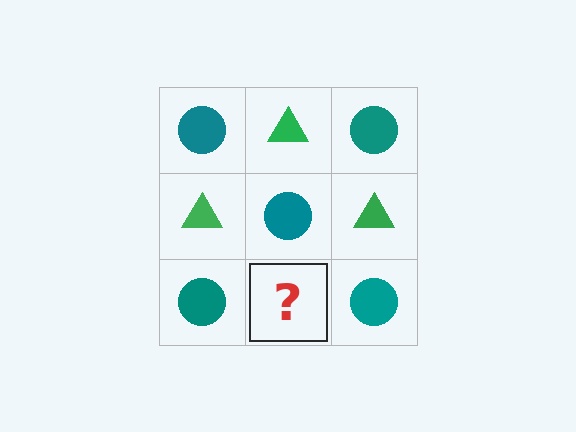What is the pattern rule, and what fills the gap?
The rule is that it alternates teal circle and green triangle in a checkerboard pattern. The gap should be filled with a green triangle.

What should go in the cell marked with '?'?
The missing cell should contain a green triangle.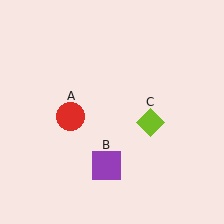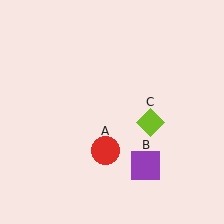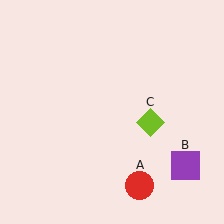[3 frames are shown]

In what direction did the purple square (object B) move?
The purple square (object B) moved right.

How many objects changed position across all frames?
2 objects changed position: red circle (object A), purple square (object B).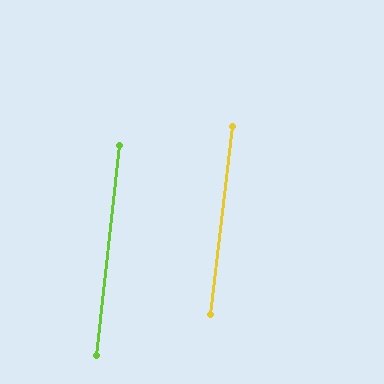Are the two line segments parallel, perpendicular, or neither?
Parallel — their directions differ by only 0.5°.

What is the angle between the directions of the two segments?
Approximately 0 degrees.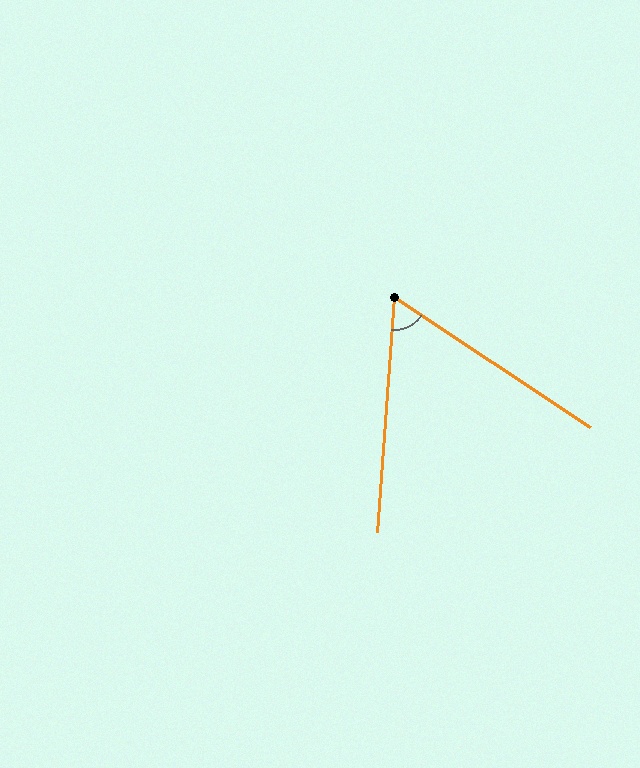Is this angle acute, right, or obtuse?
It is acute.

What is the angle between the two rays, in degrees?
Approximately 61 degrees.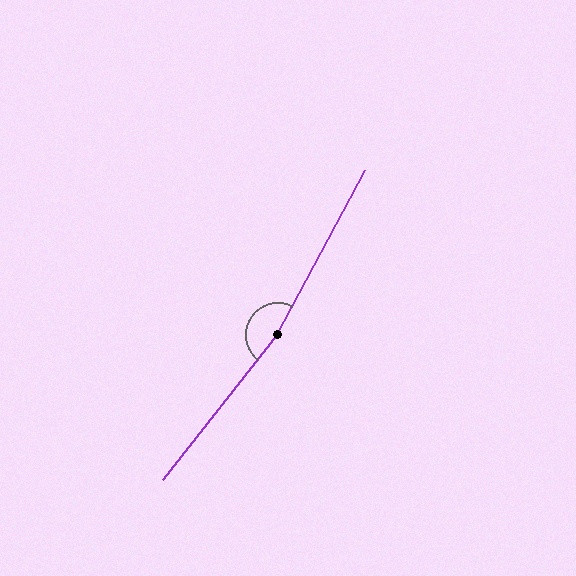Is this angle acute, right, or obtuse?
It is obtuse.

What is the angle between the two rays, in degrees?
Approximately 170 degrees.